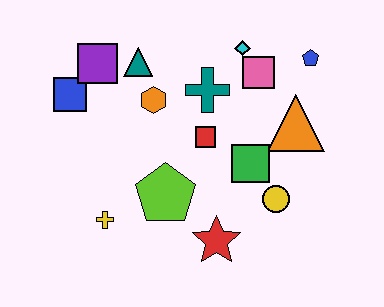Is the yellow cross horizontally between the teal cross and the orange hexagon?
No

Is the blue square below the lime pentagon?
No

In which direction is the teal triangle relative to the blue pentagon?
The teal triangle is to the left of the blue pentagon.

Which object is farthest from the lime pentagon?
The blue pentagon is farthest from the lime pentagon.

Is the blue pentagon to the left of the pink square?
No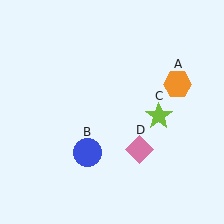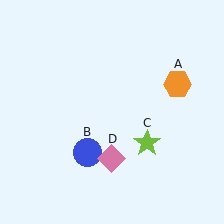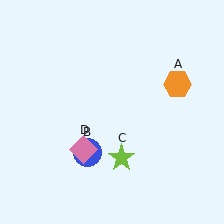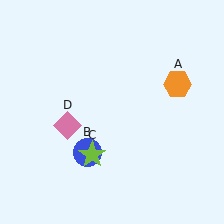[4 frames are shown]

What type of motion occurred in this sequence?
The lime star (object C), pink diamond (object D) rotated clockwise around the center of the scene.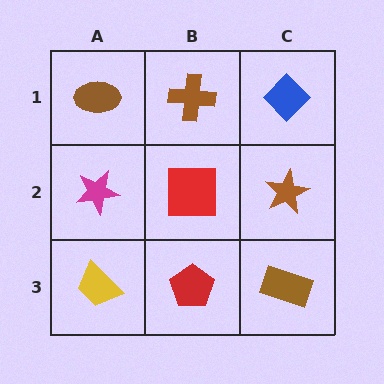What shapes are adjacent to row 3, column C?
A brown star (row 2, column C), a red pentagon (row 3, column B).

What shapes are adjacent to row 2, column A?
A brown ellipse (row 1, column A), a yellow trapezoid (row 3, column A), a red square (row 2, column B).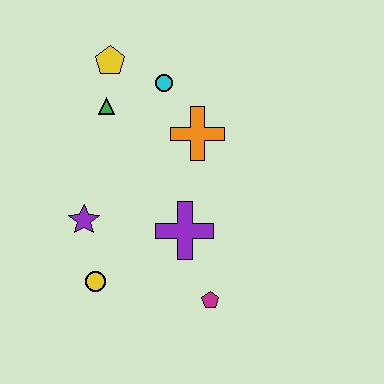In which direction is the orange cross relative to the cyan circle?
The orange cross is below the cyan circle.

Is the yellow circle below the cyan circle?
Yes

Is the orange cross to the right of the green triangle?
Yes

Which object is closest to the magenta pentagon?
The purple cross is closest to the magenta pentagon.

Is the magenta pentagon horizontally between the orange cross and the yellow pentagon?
No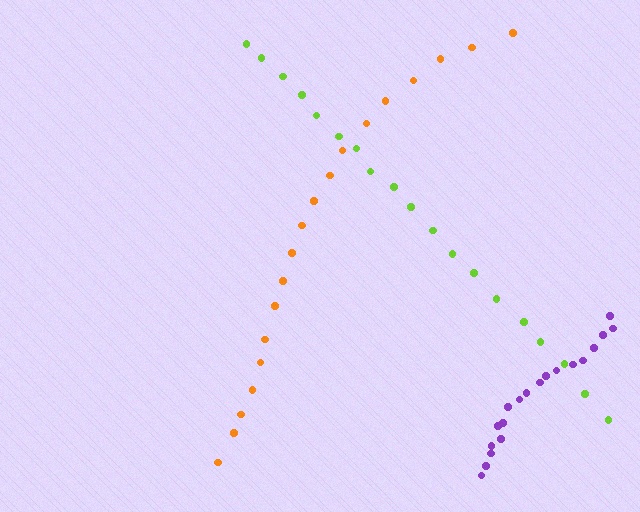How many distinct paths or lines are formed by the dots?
There are 3 distinct paths.